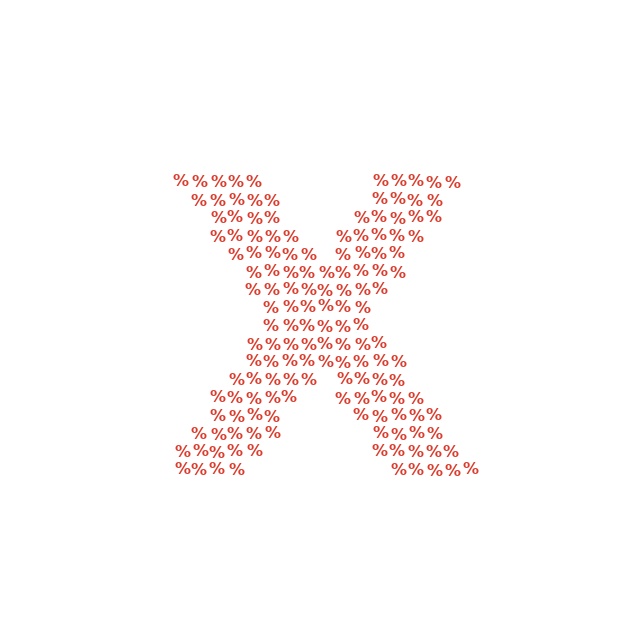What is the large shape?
The large shape is the letter X.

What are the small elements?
The small elements are percent signs.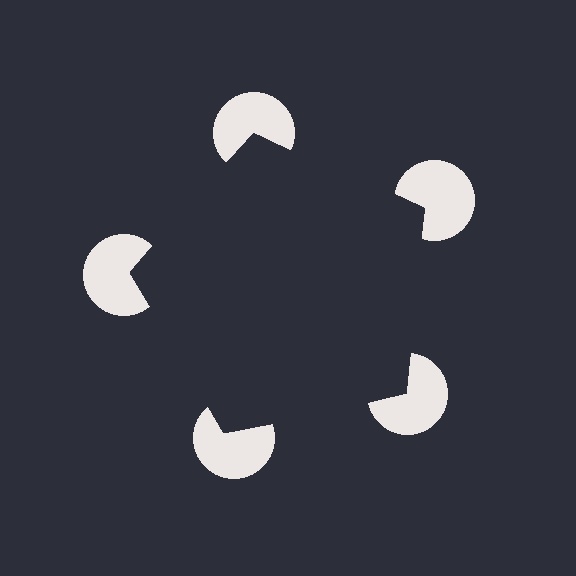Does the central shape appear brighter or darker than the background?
It typically appears slightly darker than the background, even though no actual brightness change is drawn.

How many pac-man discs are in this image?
There are 5 — one at each vertex of the illusory pentagon.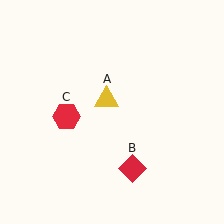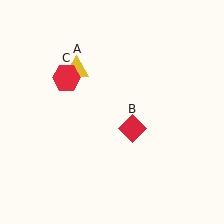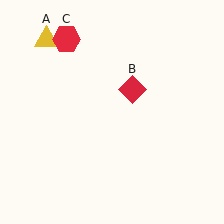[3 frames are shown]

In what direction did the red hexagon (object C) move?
The red hexagon (object C) moved up.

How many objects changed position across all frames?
3 objects changed position: yellow triangle (object A), red diamond (object B), red hexagon (object C).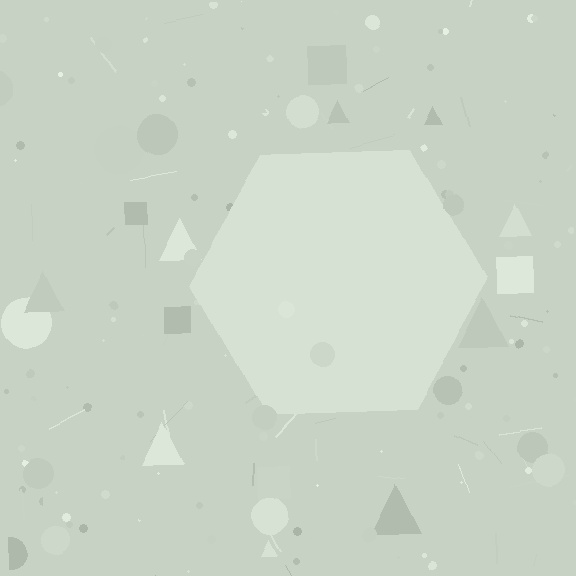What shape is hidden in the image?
A hexagon is hidden in the image.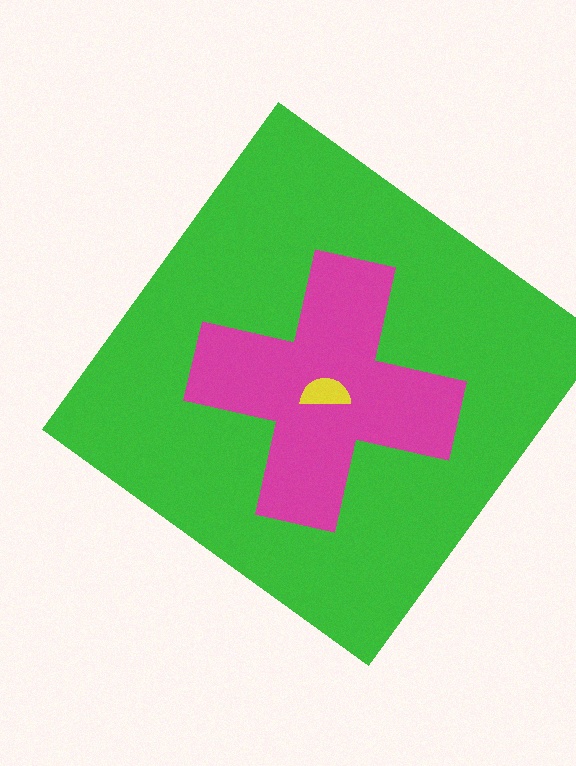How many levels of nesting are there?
3.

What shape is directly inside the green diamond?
The magenta cross.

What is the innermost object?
The yellow semicircle.